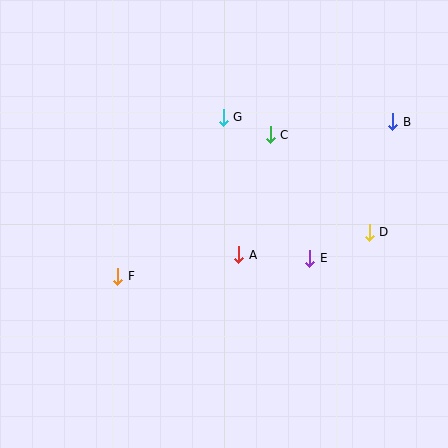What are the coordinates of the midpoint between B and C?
The midpoint between B and C is at (332, 128).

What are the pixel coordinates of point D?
Point D is at (369, 232).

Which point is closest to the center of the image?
Point A at (239, 255) is closest to the center.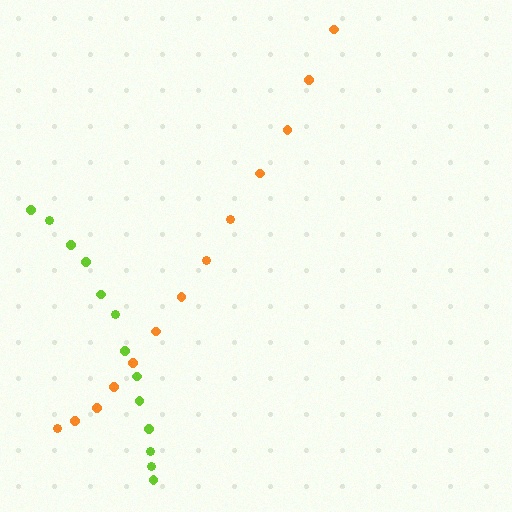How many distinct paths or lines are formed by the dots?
There are 2 distinct paths.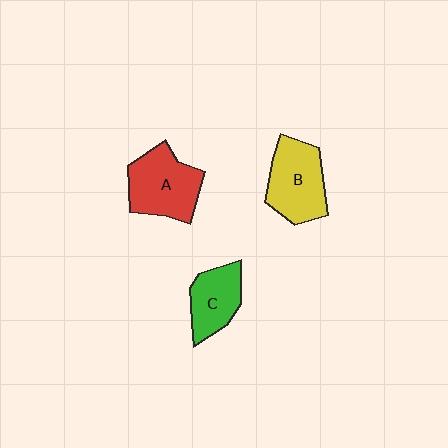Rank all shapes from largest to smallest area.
From largest to smallest: A (red), B (yellow), C (green).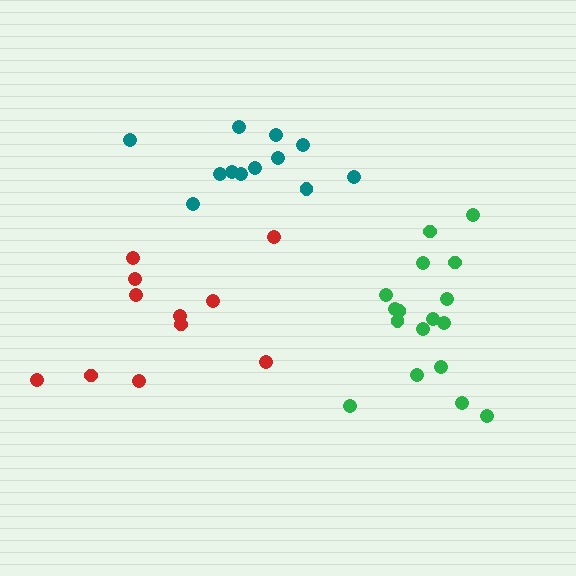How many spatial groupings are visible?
There are 3 spatial groupings.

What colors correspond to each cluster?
The clusters are colored: teal, red, green.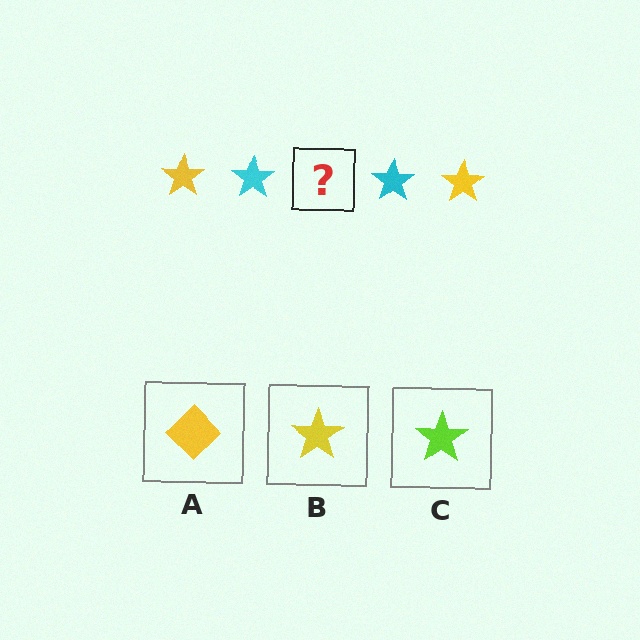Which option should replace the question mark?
Option B.